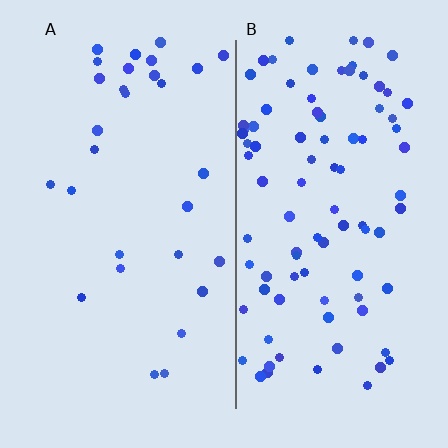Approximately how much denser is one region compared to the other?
Approximately 3.2× — region B over region A.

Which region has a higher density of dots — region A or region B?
B (the right).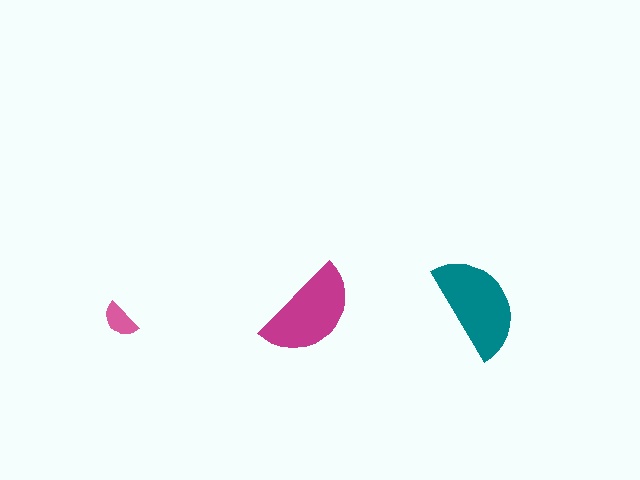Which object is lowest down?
The pink semicircle is bottommost.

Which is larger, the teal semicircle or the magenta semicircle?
The teal one.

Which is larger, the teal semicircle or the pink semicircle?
The teal one.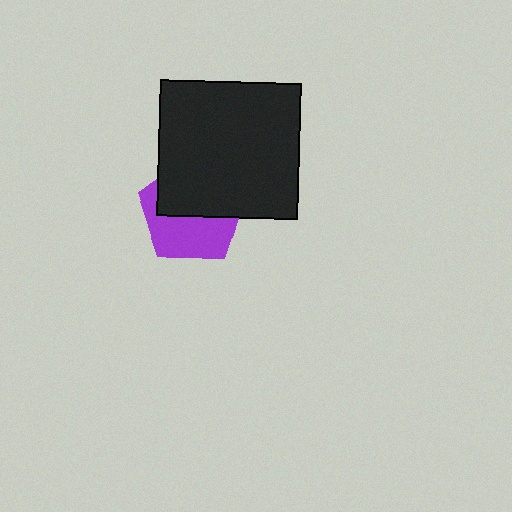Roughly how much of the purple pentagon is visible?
About half of it is visible (roughly 48%).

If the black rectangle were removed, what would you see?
You would see the complete purple pentagon.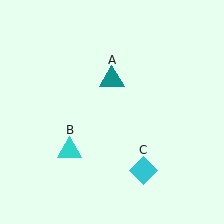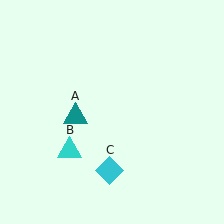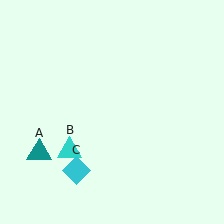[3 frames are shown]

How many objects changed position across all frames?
2 objects changed position: teal triangle (object A), cyan diamond (object C).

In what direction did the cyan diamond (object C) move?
The cyan diamond (object C) moved left.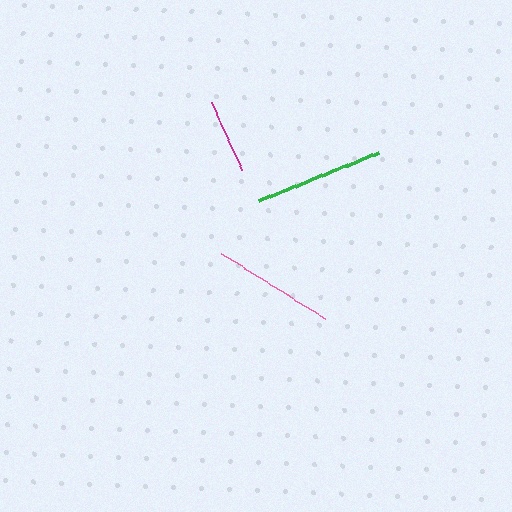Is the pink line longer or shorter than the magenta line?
The pink line is longer than the magenta line.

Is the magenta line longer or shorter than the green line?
The green line is longer than the magenta line.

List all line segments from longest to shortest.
From longest to shortest: green, pink, magenta.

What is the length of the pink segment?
The pink segment is approximately 122 pixels long.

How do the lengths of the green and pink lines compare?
The green and pink lines are approximately the same length.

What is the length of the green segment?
The green segment is approximately 129 pixels long.